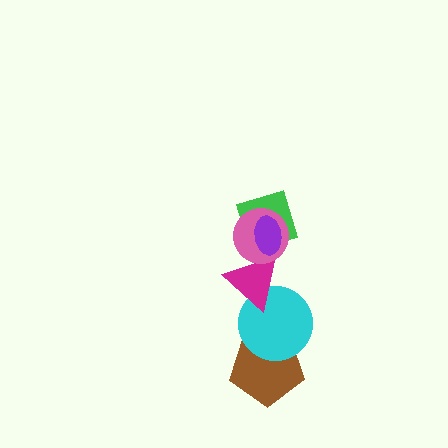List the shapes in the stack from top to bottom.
From top to bottom: the purple ellipse, the pink circle, the green diamond, the magenta triangle, the cyan circle, the brown pentagon.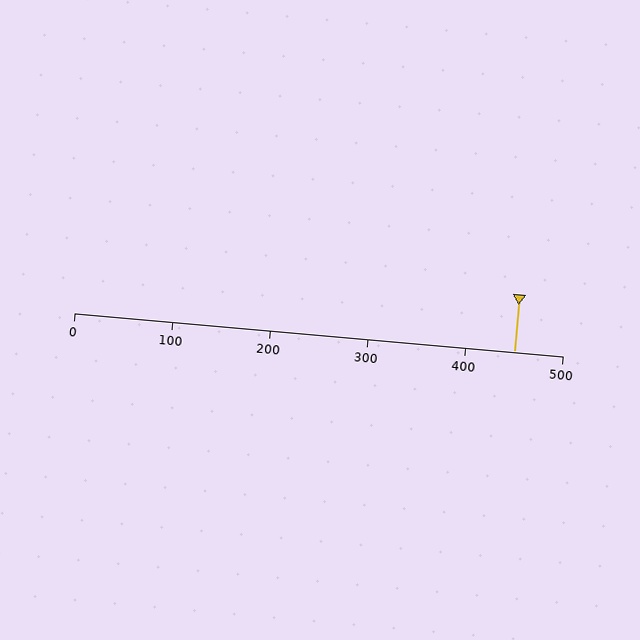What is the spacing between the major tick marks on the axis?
The major ticks are spaced 100 apart.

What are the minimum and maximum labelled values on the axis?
The axis runs from 0 to 500.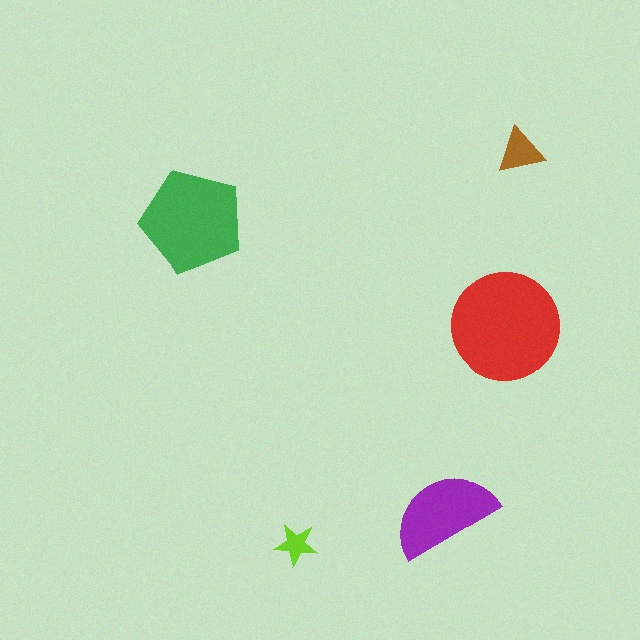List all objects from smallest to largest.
The lime star, the brown triangle, the purple semicircle, the green pentagon, the red circle.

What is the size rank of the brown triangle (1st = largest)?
4th.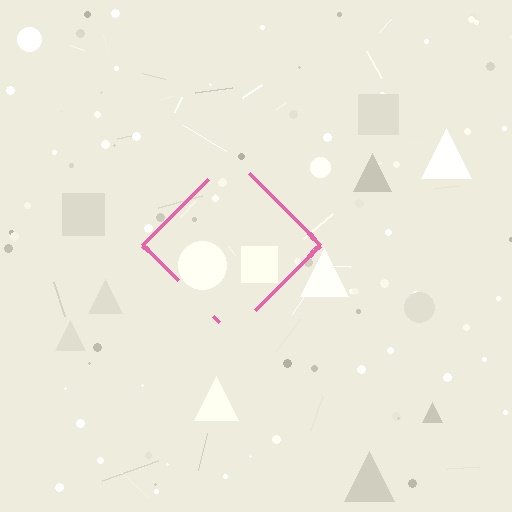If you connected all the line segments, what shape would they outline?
They would outline a diamond.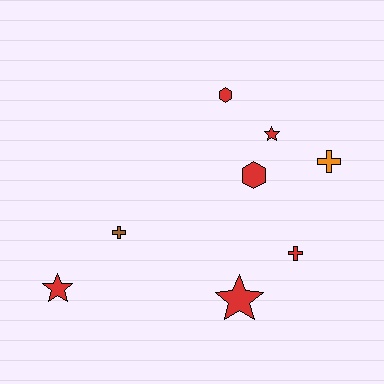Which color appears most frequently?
Red, with 6 objects.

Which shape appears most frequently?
Cross, with 3 objects.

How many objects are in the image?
There are 8 objects.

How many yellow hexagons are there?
There are no yellow hexagons.